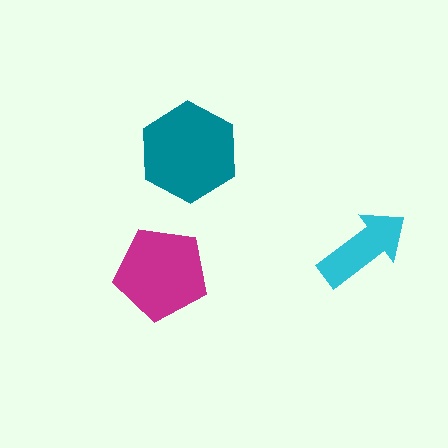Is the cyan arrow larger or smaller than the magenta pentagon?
Smaller.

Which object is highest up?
The teal hexagon is topmost.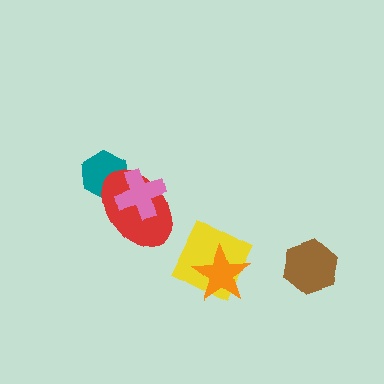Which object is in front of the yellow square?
The orange star is in front of the yellow square.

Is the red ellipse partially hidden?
Yes, it is partially covered by another shape.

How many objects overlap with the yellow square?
1 object overlaps with the yellow square.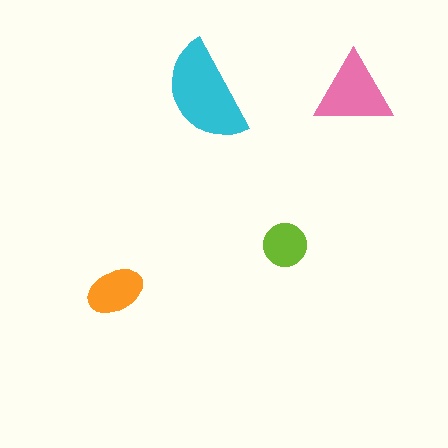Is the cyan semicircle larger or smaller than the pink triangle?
Larger.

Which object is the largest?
The cyan semicircle.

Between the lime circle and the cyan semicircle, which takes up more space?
The cyan semicircle.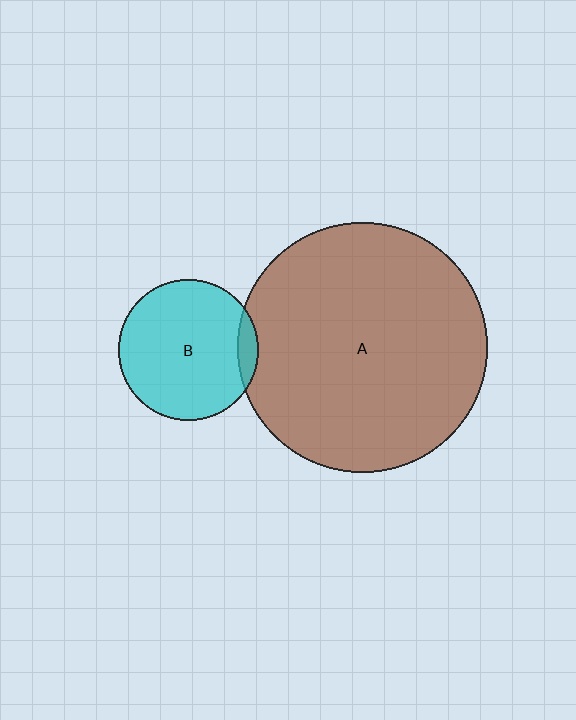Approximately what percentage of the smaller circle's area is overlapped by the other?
Approximately 10%.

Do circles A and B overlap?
Yes.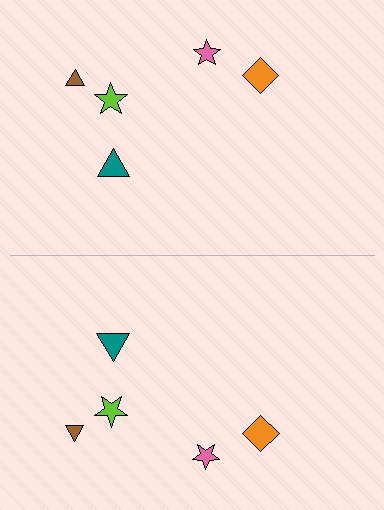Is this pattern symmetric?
Yes, this pattern has bilateral (reflection) symmetry.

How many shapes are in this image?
There are 10 shapes in this image.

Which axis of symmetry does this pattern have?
The pattern has a horizontal axis of symmetry running through the center of the image.